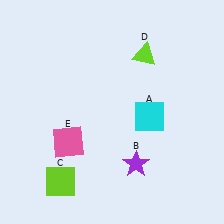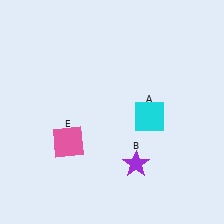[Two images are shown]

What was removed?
The lime triangle (D), the lime square (C) were removed in Image 2.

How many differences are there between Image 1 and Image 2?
There are 2 differences between the two images.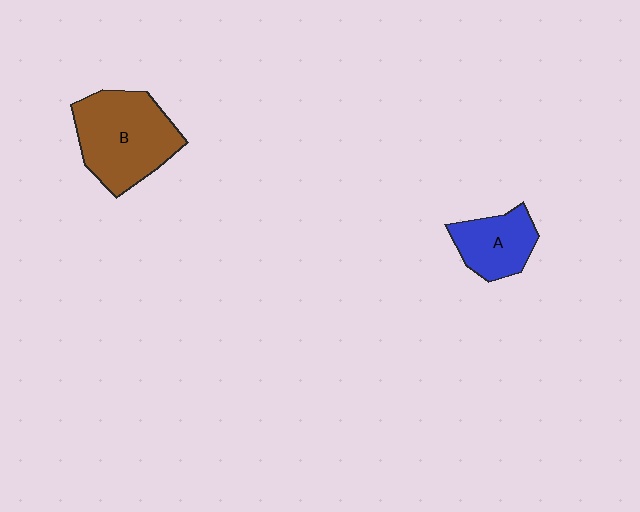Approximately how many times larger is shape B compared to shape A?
Approximately 1.8 times.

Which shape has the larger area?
Shape B (brown).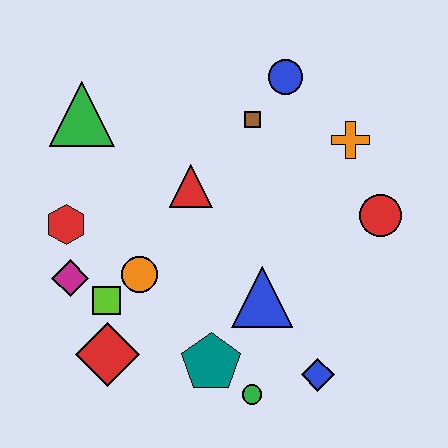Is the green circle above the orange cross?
No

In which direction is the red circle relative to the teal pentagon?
The red circle is to the right of the teal pentagon.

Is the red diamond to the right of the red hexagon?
Yes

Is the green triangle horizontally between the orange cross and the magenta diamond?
Yes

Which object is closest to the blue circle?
The brown square is closest to the blue circle.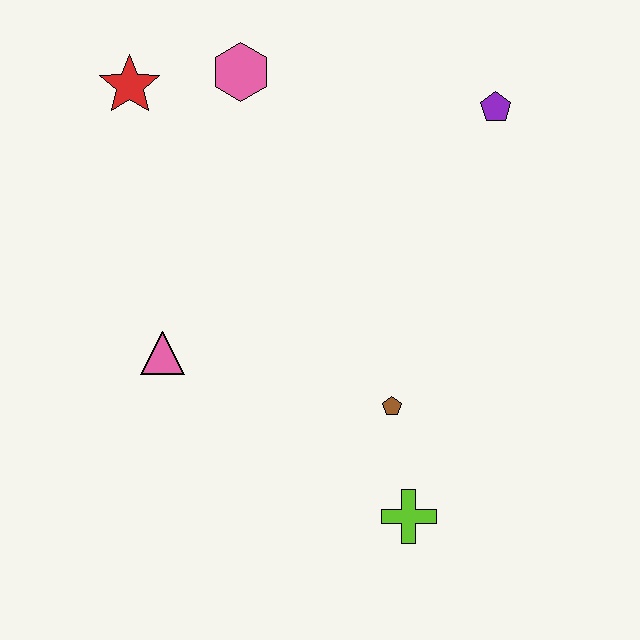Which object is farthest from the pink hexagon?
The lime cross is farthest from the pink hexagon.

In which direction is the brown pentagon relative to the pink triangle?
The brown pentagon is to the right of the pink triangle.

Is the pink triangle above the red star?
No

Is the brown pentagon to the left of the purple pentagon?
Yes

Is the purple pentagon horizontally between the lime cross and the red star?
No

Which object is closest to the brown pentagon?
The lime cross is closest to the brown pentagon.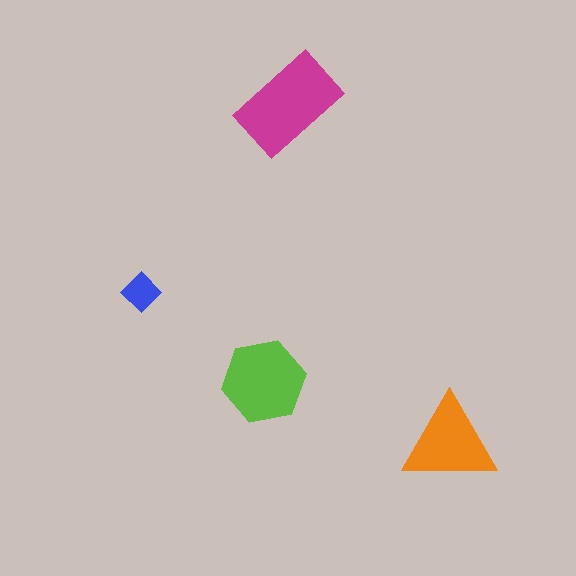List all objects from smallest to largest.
The blue diamond, the orange triangle, the lime hexagon, the magenta rectangle.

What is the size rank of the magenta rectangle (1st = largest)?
1st.